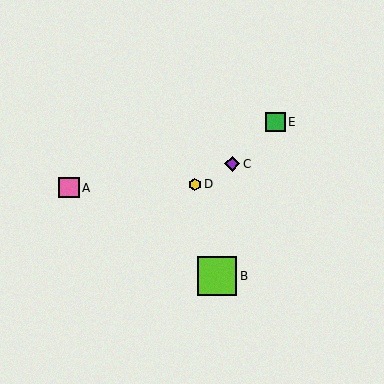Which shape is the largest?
The lime square (labeled B) is the largest.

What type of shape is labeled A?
Shape A is a pink square.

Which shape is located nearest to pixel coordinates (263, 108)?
The green square (labeled E) at (276, 122) is nearest to that location.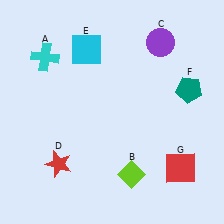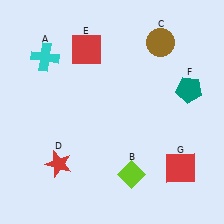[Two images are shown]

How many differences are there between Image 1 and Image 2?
There are 2 differences between the two images.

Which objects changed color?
C changed from purple to brown. E changed from cyan to red.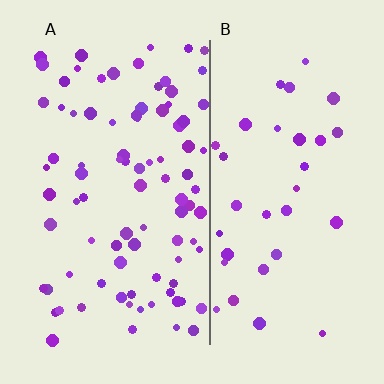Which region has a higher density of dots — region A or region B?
A (the left).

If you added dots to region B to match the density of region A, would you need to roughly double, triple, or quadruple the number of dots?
Approximately triple.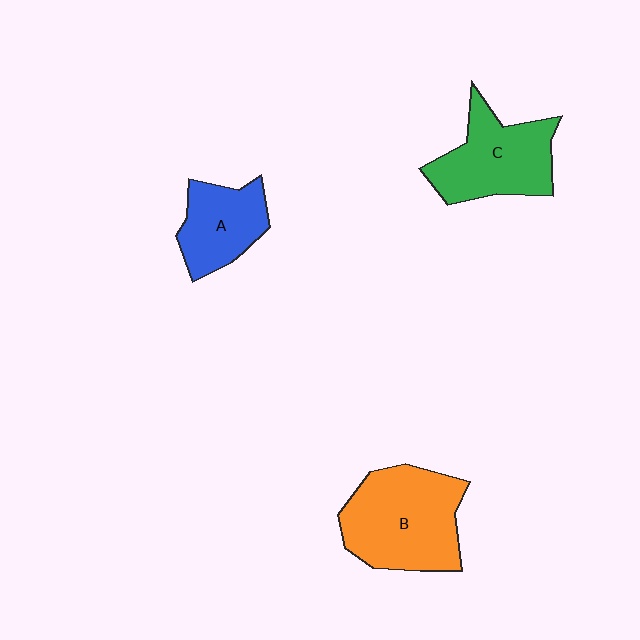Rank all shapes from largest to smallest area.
From largest to smallest: B (orange), C (green), A (blue).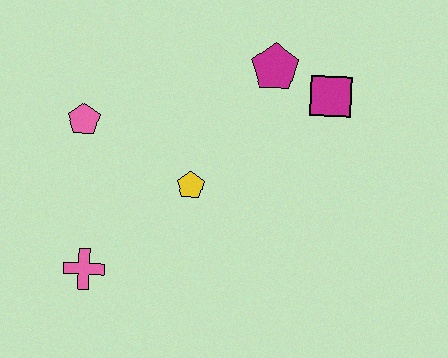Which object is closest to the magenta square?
The magenta pentagon is closest to the magenta square.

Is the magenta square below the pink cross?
No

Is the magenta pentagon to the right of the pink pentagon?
Yes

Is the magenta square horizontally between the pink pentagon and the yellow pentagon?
No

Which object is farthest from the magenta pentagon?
The pink cross is farthest from the magenta pentagon.